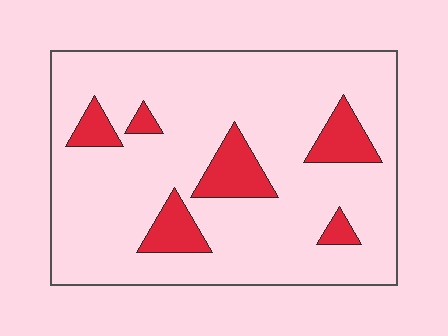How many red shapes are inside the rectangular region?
6.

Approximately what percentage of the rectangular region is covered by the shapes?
Approximately 15%.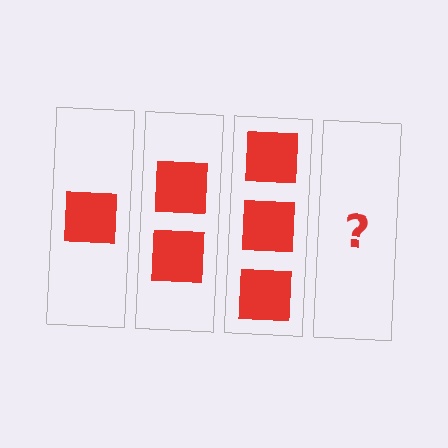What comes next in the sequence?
The next element should be 4 squares.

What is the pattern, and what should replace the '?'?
The pattern is that each step adds one more square. The '?' should be 4 squares.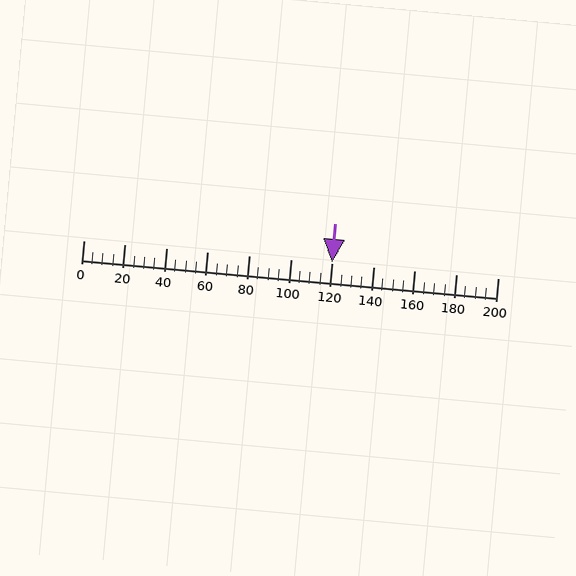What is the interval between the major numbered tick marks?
The major tick marks are spaced 20 units apart.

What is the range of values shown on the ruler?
The ruler shows values from 0 to 200.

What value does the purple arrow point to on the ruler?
The purple arrow points to approximately 120.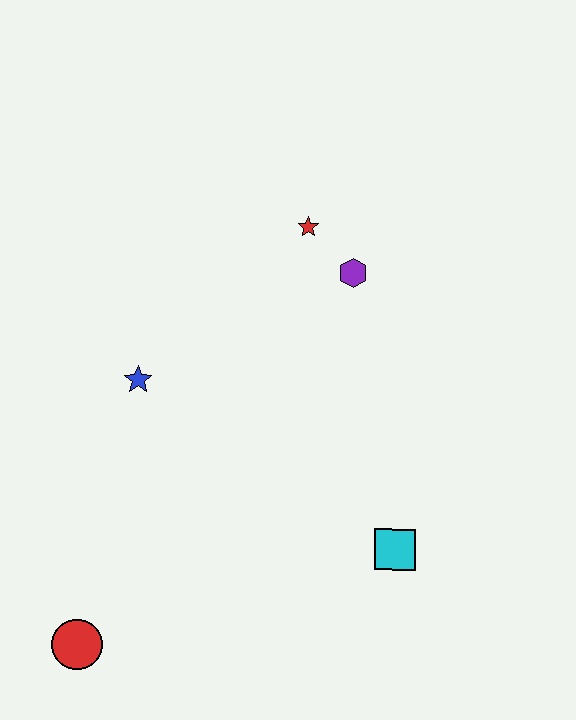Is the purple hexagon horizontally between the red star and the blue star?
No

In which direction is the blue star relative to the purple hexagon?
The blue star is to the left of the purple hexagon.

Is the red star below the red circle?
No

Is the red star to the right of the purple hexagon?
No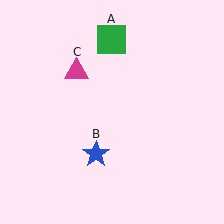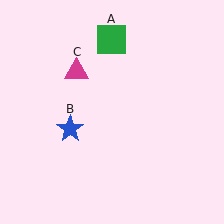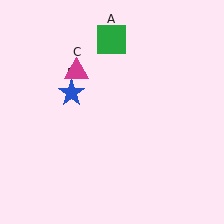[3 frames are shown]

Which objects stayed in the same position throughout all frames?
Green square (object A) and magenta triangle (object C) remained stationary.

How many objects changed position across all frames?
1 object changed position: blue star (object B).